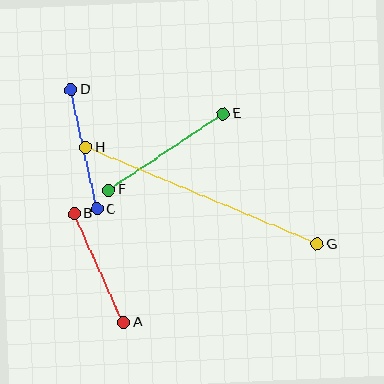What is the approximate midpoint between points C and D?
The midpoint is at approximately (84, 149) pixels.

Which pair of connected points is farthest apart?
Points G and H are farthest apart.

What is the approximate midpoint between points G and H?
The midpoint is at approximately (201, 196) pixels.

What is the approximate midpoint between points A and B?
The midpoint is at approximately (99, 268) pixels.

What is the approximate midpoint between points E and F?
The midpoint is at approximately (166, 152) pixels.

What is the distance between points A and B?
The distance is approximately 120 pixels.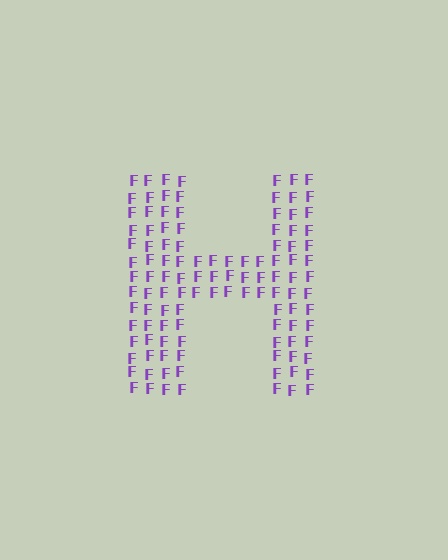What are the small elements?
The small elements are letter F's.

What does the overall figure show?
The overall figure shows the letter H.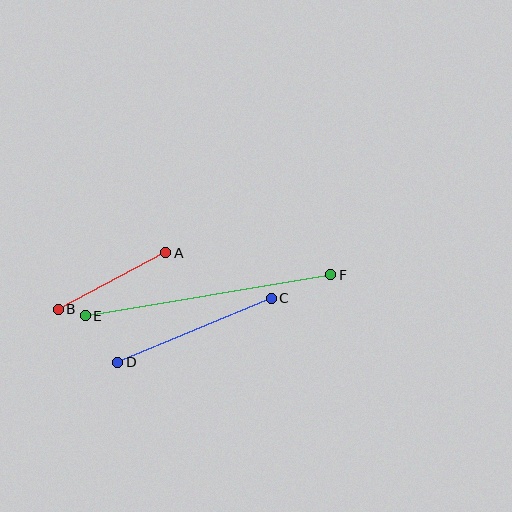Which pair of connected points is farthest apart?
Points E and F are farthest apart.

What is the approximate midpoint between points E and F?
The midpoint is at approximately (208, 295) pixels.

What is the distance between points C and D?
The distance is approximately 166 pixels.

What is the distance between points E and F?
The distance is approximately 249 pixels.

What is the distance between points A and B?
The distance is approximately 121 pixels.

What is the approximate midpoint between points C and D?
The midpoint is at approximately (195, 330) pixels.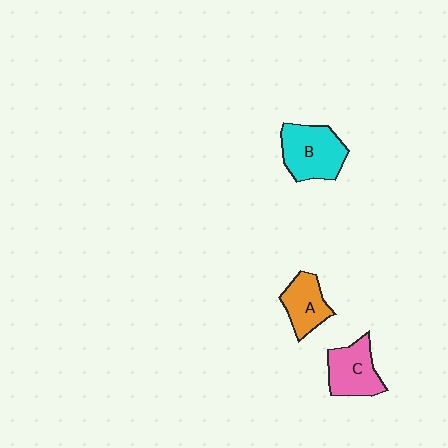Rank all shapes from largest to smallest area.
From largest to smallest: B (cyan), C (pink), A (orange).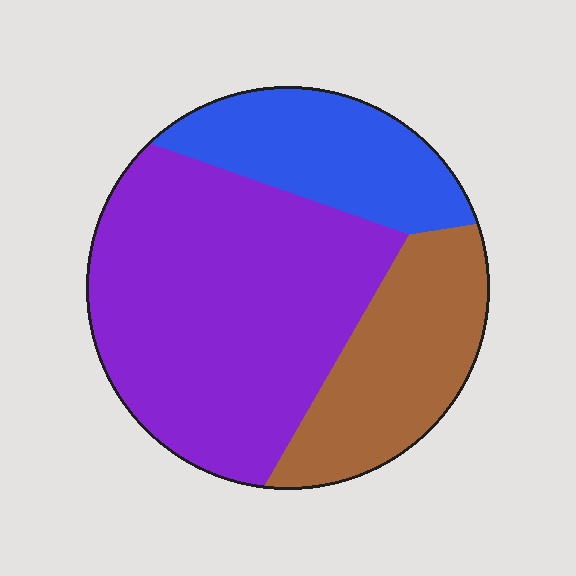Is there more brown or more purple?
Purple.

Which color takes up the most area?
Purple, at roughly 55%.